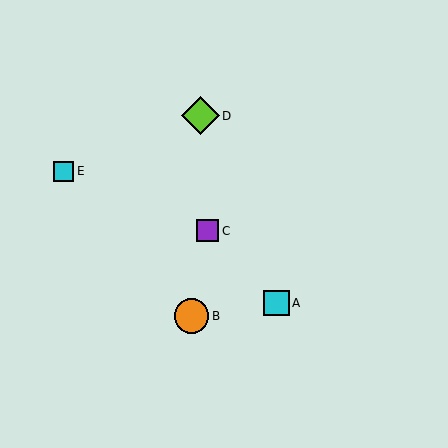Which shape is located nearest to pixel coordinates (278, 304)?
The cyan square (labeled A) at (277, 303) is nearest to that location.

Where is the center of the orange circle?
The center of the orange circle is at (192, 316).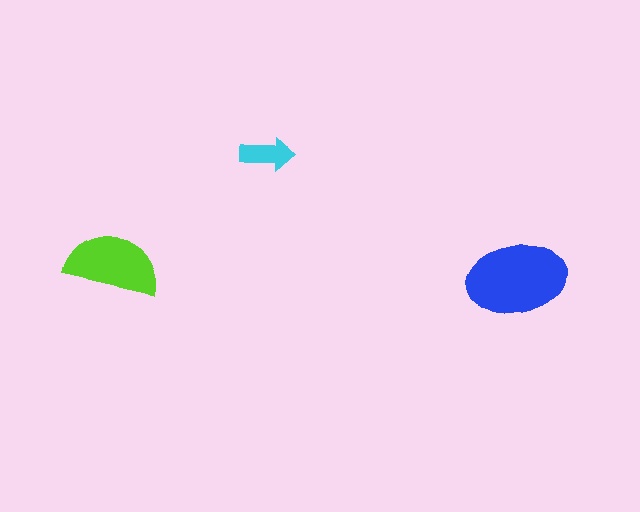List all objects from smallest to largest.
The cyan arrow, the lime semicircle, the blue ellipse.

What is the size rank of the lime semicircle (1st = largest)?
2nd.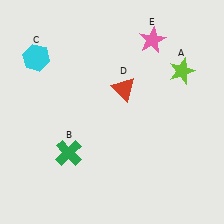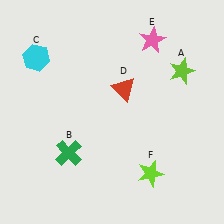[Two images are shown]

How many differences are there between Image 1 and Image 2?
There is 1 difference between the two images.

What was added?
A lime star (F) was added in Image 2.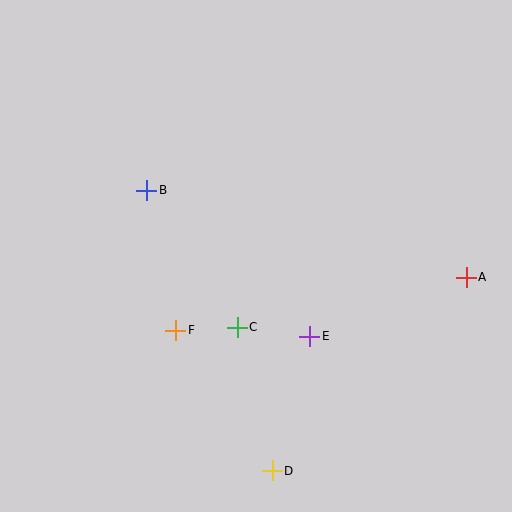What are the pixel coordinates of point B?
Point B is at (147, 190).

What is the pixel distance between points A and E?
The distance between A and E is 167 pixels.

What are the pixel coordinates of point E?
Point E is at (310, 336).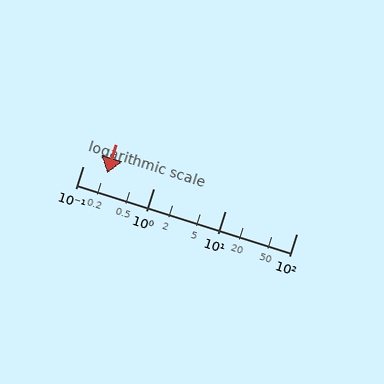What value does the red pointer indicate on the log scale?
The pointer indicates approximately 0.22.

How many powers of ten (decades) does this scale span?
The scale spans 3 decades, from 0.1 to 100.